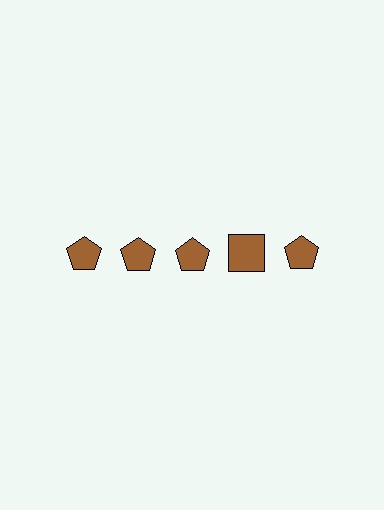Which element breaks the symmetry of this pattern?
The brown square in the top row, second from right column breaks the symmetry. All other shapes are brown pentagons.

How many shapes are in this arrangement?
There are 5 shapes arranged in a grid pattern.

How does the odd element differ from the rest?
It has a different shape: square instead of pentagon.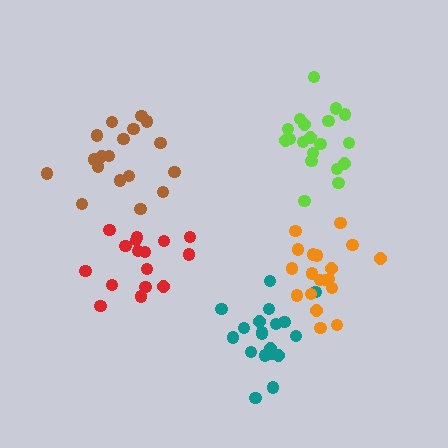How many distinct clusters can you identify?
There are 5 distinct clusters.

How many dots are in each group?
Group 1: 19 dots, Group 2: 21 dots, Group 3: 18 dots, Group 4: 19 dots, Group 5: 16 dots (93 total).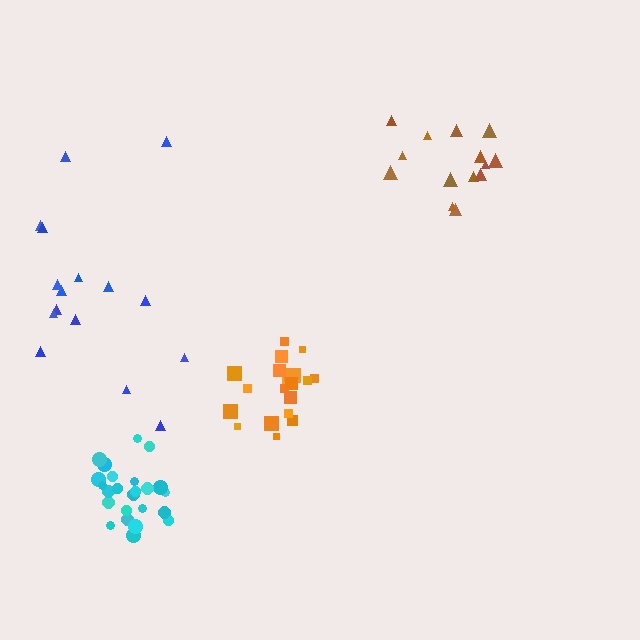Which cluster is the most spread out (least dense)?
Blue.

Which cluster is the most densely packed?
Orange.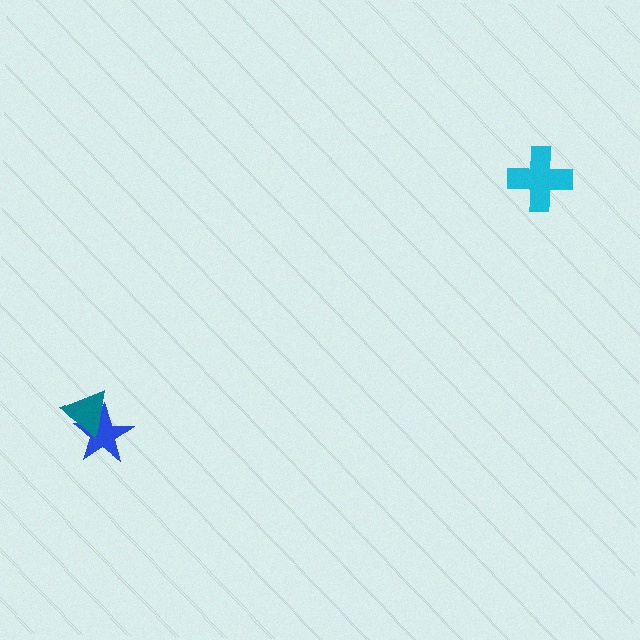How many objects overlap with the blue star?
1 object overlaps with the blue star.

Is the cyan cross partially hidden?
No, no other shape covers it.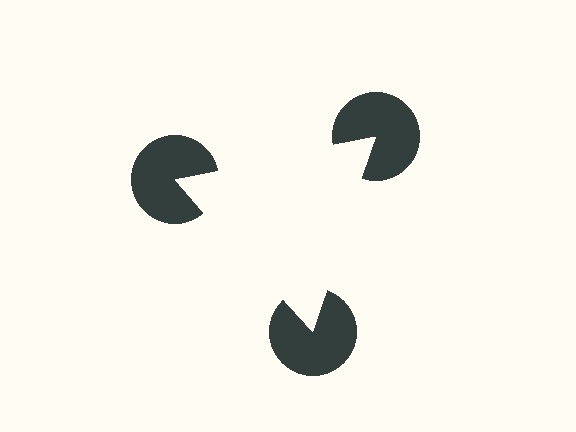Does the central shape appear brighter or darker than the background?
It typically appears slightly brighter than the background, even though no actual brightness change is drawn.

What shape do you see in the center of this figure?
An illusory triangle — its edges are inferred from the aligned wedge cuts in the pac-man discs, not physically drawn.